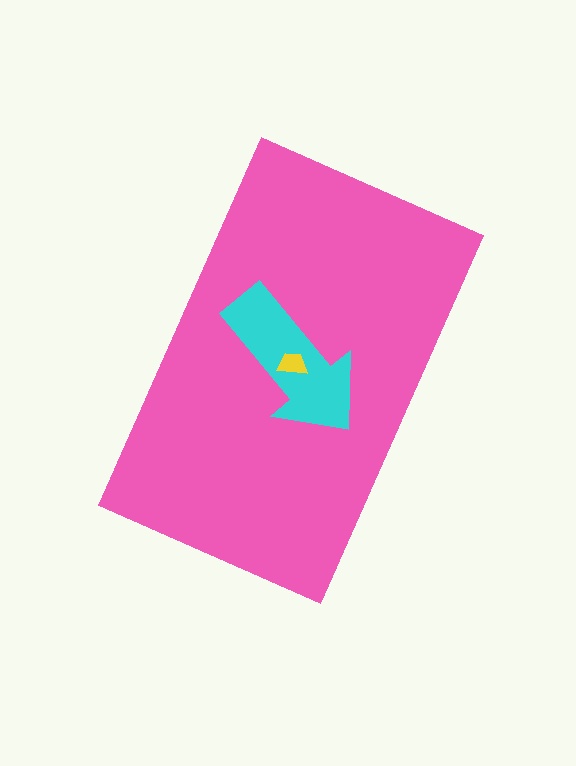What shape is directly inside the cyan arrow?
The yellow trapezoid.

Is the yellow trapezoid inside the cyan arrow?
Yes.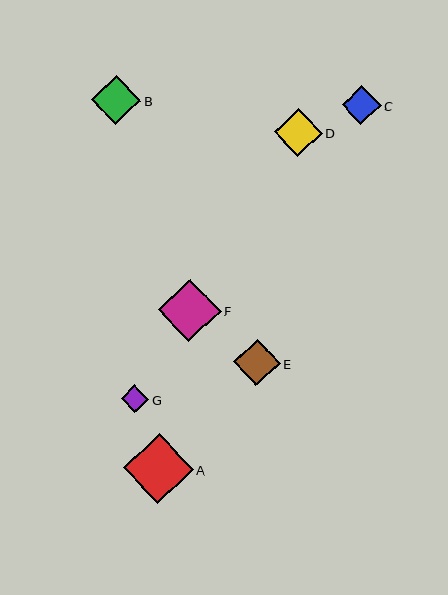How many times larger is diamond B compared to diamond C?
Diamond B is approximately 1.3 times the size of diamond C.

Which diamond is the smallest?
Diamond G is the smallest with a size of approximately 28 pixels.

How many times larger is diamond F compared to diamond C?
Diamond F is approximately 1.6 times the size of diamond C.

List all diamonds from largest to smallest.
From largest to smallest: A, F, B, D, E, C, G.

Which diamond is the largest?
Diamond A is the largest with a size of approximately 70 pixels.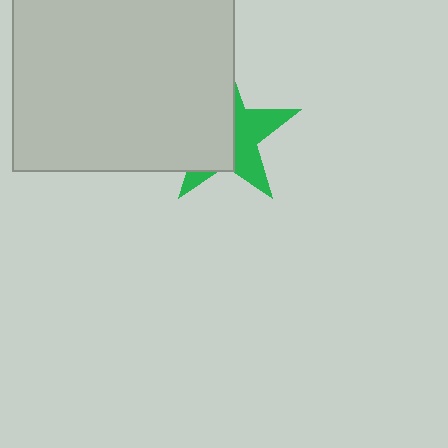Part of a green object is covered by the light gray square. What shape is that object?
It is a star.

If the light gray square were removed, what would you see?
You would see the complete green star.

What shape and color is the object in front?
The object in front is a light gray square.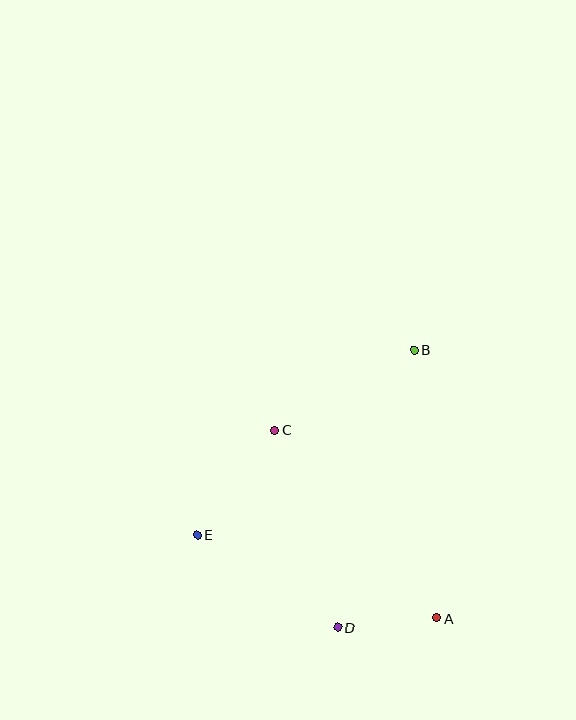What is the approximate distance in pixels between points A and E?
The distance between A and E is approximately 254 pixels.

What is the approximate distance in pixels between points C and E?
The distance between C and E is approximately 130 pixels.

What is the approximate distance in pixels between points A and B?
The distance between A and B is approximately 269 pixels.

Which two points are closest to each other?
Points A and D are closest to each other.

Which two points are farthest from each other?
Points B and D are farthest from each other.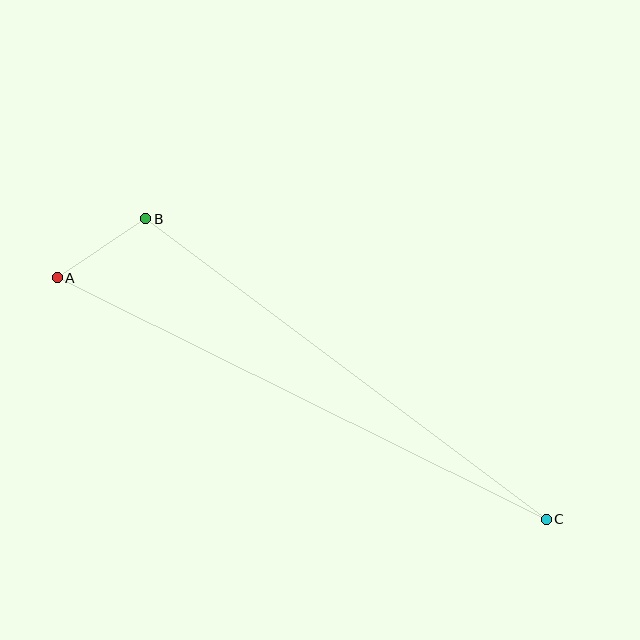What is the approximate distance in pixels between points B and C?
The distance between B and C is approximately 501 pixels.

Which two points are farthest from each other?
Points A and C are farthest from each other.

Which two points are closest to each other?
Points A and B are closest to each other.